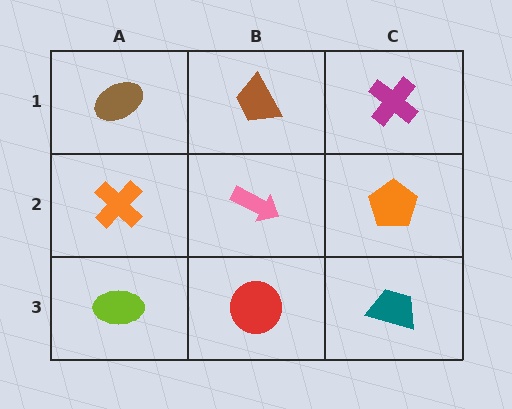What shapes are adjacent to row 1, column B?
A pink arrow (row 2, column B), a brown ellipse (row 1, column A), a magenta cross (row 1, column C).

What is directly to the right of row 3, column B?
A teal trapezoid.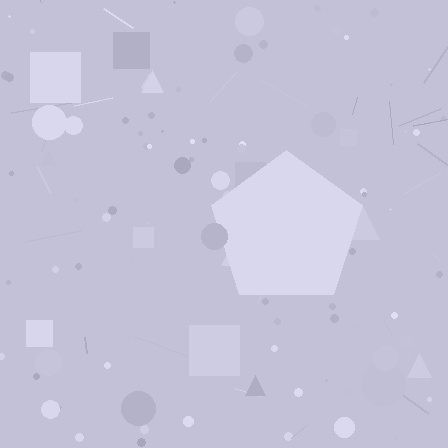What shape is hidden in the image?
A pentagon is hidden in the image.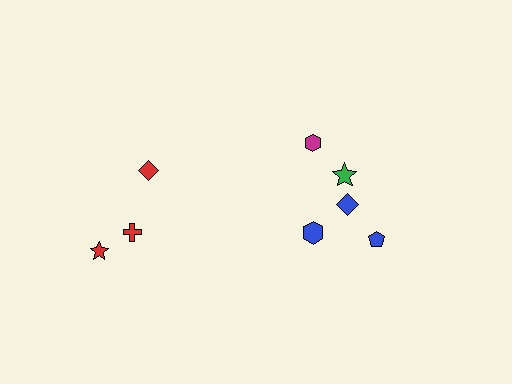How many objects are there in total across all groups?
There are 8 objects.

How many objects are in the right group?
There are 5 objects.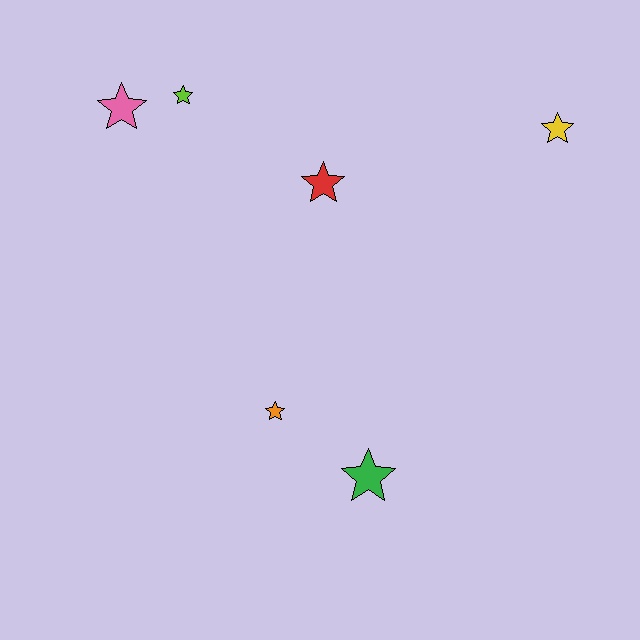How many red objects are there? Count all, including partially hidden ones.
There is 1 red object.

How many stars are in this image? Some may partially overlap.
There are 6 stars.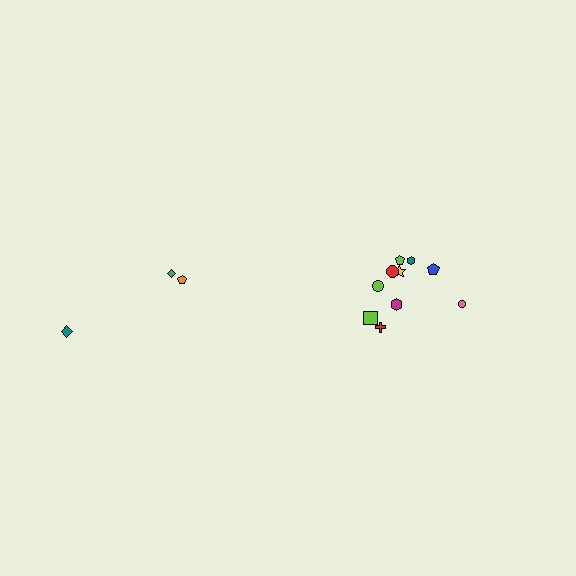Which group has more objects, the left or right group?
The right group.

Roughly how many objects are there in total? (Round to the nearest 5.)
Roughly 15 objects in total.